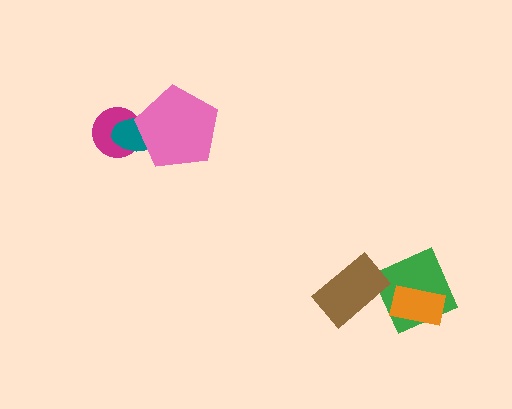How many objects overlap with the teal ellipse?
2 objects overlap with the teal ellipse.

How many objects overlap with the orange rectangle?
1 object overlaps with the orange rectangle.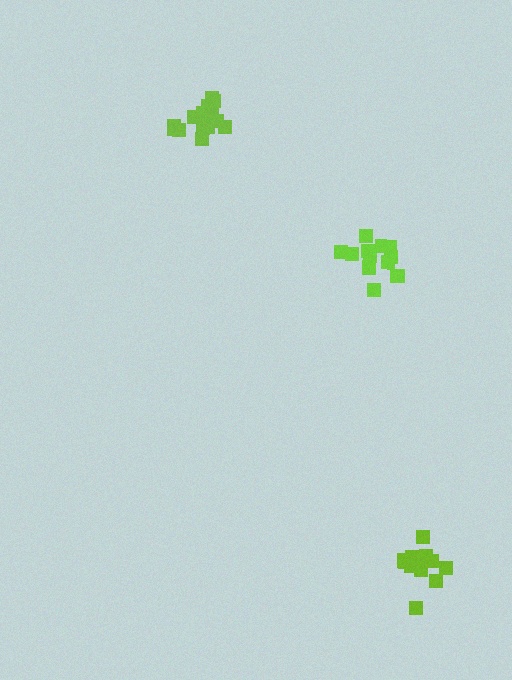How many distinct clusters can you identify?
There are 3 distinct clusters.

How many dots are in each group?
Group 1: 13 dots, Group 2: 12 dots, Group 3: 14 dots (39 total).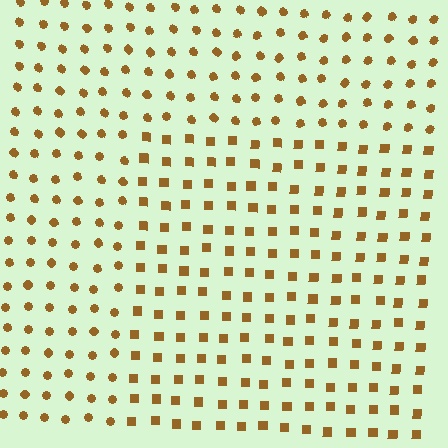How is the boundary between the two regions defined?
The boundary is defined by a change in element shape: squares inside vs. circles outside. All elements share the same color and spacing.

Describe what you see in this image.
The image is filled with small brown elements arranged in a uniform grid. A rectangle-shaped region contains squares, while the surrounding area contains circles. The boundary is defined purely by the change in element shape.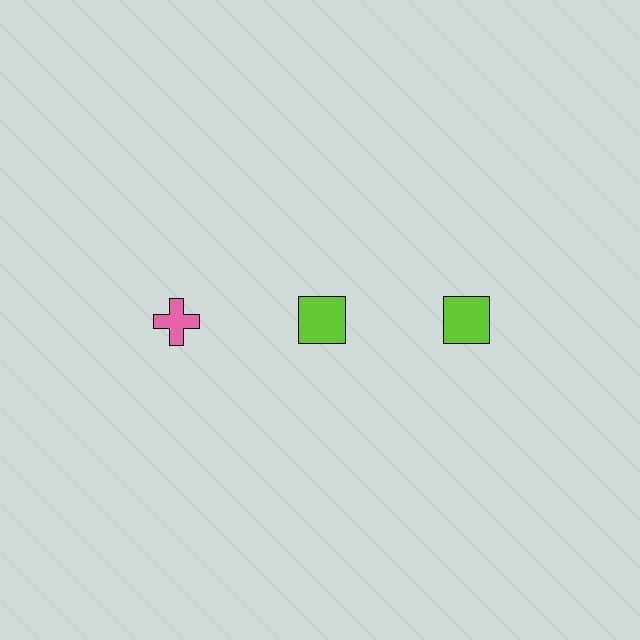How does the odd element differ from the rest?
It differs in both color (pink instead of lime) and shape (cross instead of square).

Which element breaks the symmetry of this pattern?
The pink cross in the top row, leftmost column breaks the symmetry. All other shapes are lime squares.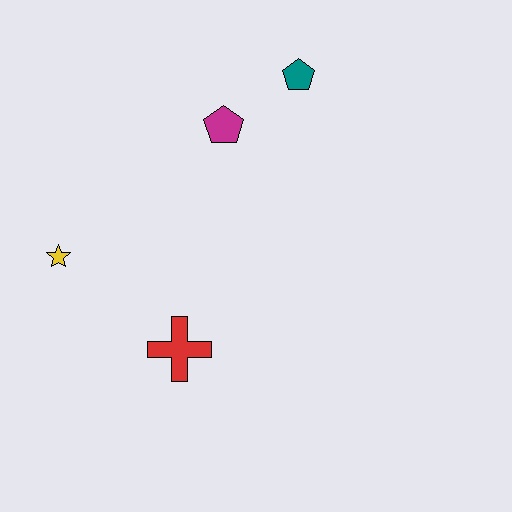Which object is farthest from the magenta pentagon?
The red cross is farthest from the magenta pentagon.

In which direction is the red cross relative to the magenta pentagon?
The red cross is below the magenta pentagon.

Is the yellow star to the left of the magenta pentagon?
Yes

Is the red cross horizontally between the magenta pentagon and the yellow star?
Yes